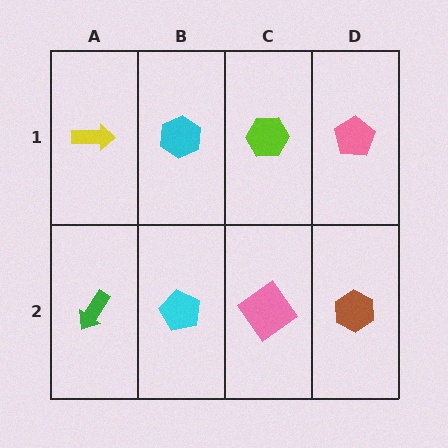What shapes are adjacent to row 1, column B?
A cyan pentagon (row 2, column B), a yellow arrow (row 1, column A), a lime hexagon (row 1, column C).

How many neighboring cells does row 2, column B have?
3.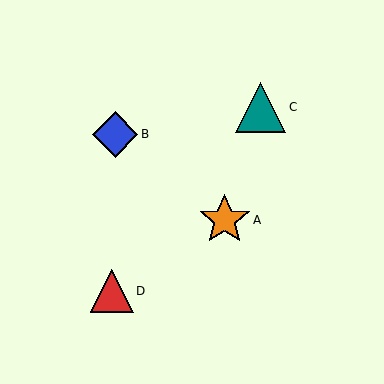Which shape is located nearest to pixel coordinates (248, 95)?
The teal triangle (labeled C) at (261, 107) is nearest to that location.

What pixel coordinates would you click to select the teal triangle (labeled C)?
Click at (261, 107) to select the teal triangle C.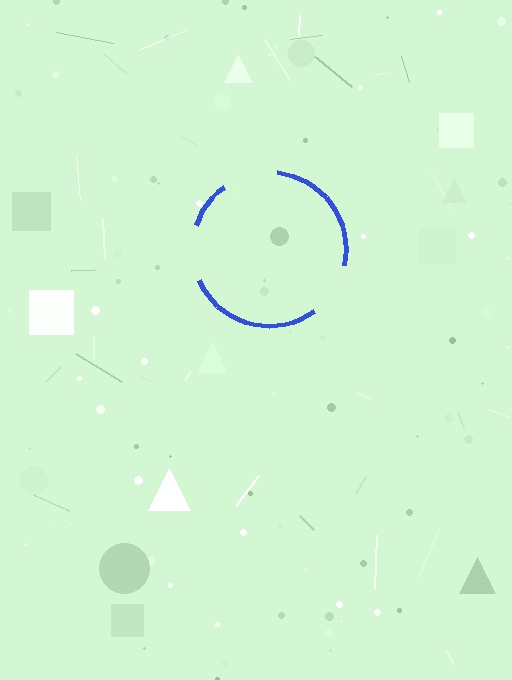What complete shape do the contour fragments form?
The contour fragments form a circle.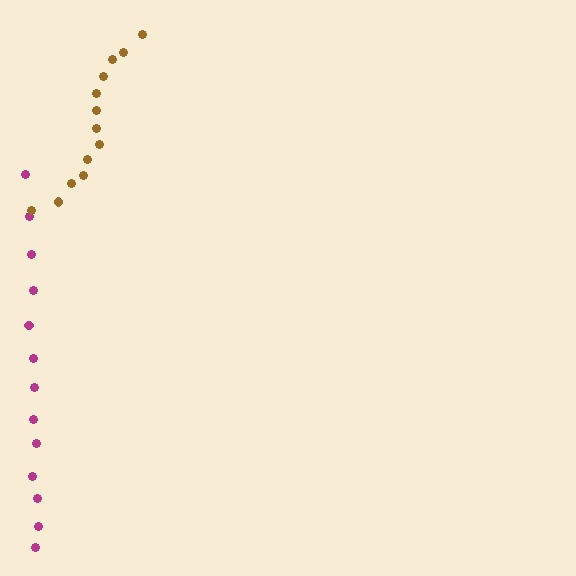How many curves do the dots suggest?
There are 2 distinct paths.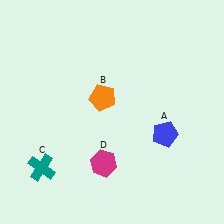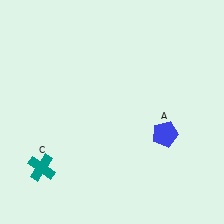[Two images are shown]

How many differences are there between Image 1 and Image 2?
There are 2 differences between the two images.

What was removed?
The magenta hexagon (D), the orange pentagon (B) were removed in Image 2.